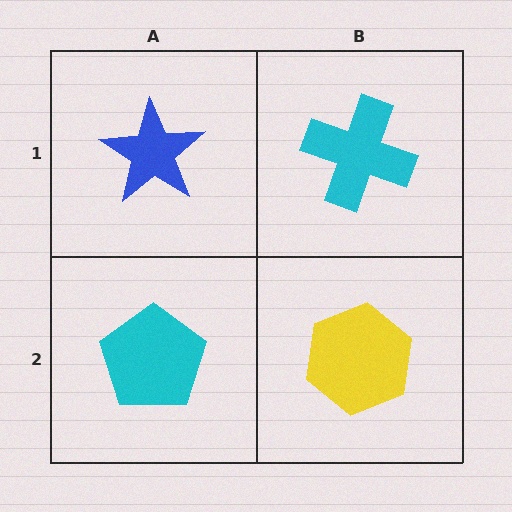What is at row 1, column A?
A blue star.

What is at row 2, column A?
A cyan pentagon.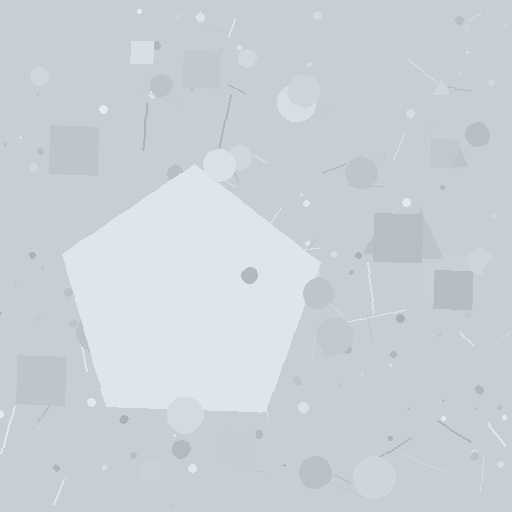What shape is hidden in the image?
A pentagon is hidden in the image.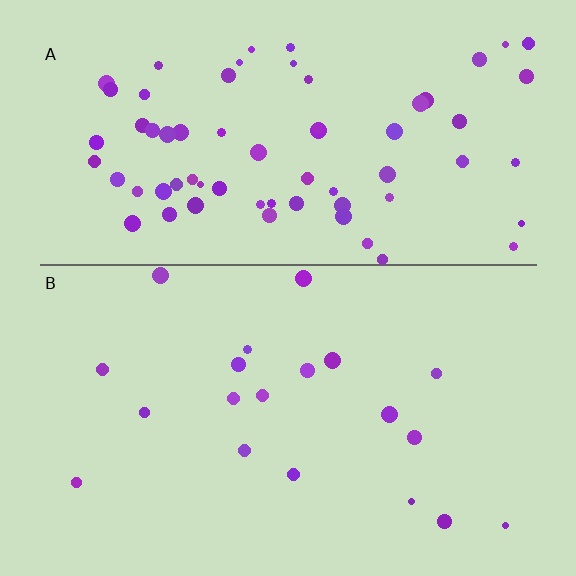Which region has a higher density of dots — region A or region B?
A (the top).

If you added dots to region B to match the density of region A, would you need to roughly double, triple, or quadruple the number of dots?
Approximately triple.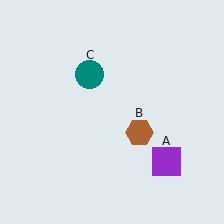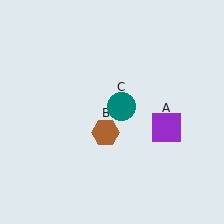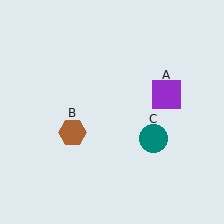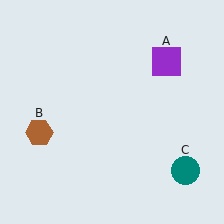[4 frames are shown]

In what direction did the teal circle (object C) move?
The teal circle (object C) moved down and to the right.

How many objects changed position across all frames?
3 objects changed position: purple square (object A), brown hexagon (object B), teal circle (object C).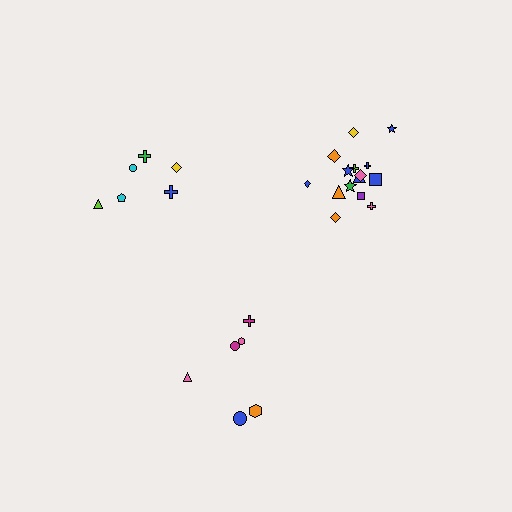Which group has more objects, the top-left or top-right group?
The top-right group.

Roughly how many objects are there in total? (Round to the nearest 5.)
Roughly 25 objects in total.